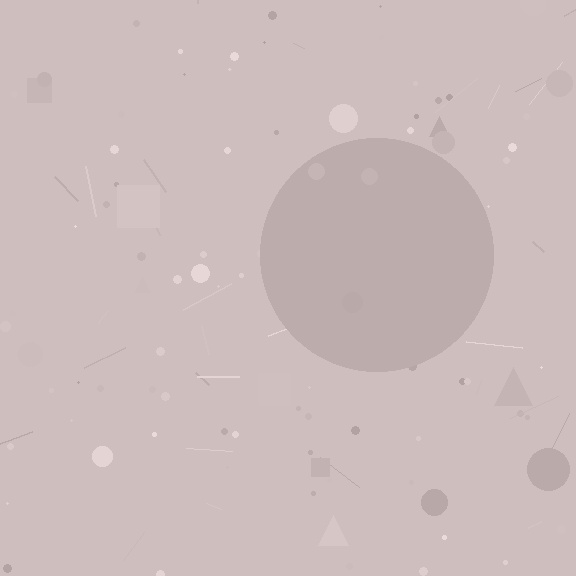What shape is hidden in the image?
A circle is hidden in the image.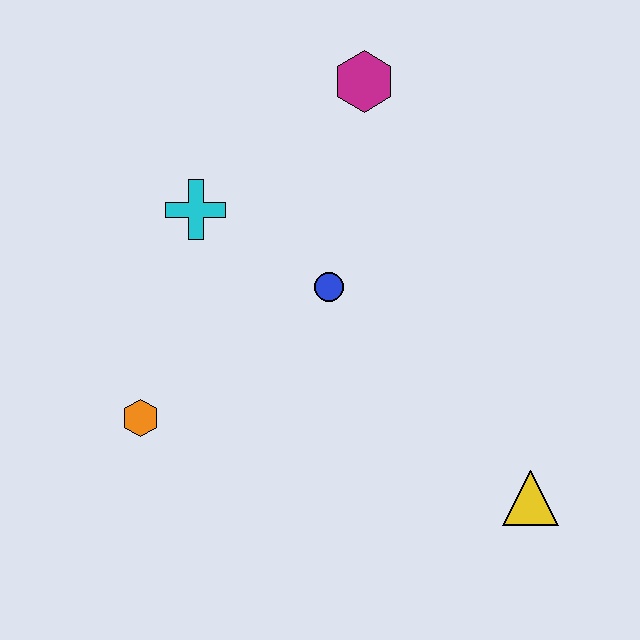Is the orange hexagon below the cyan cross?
Yes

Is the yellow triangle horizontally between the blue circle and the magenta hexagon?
No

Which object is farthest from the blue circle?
The yellow triangle is farthest from the blue circle.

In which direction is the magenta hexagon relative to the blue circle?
The magenta hexagon is above the blue circle.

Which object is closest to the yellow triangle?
The blue circle is closest to the yellow triangle.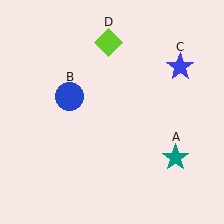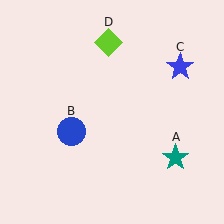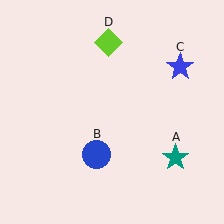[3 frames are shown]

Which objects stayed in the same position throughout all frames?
Teal star (object A) and blue star (object C) and lime diamond (object D) remained stationary.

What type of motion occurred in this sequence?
The blue circle (object B) rotated counterclockwise around the center of the scene.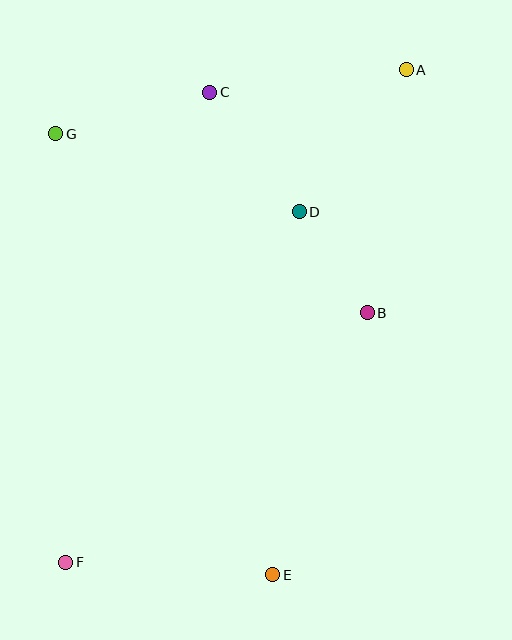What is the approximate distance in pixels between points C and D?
The distance between C and D is approximately 149 pixels.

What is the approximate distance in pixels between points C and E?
The distance between C and E is approximately 487 pixels.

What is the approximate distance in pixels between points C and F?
The distance between C and F is approximately 492 pixels.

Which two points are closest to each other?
Points B and D are closest to each other.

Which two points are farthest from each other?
Points A and F are farthest from each other.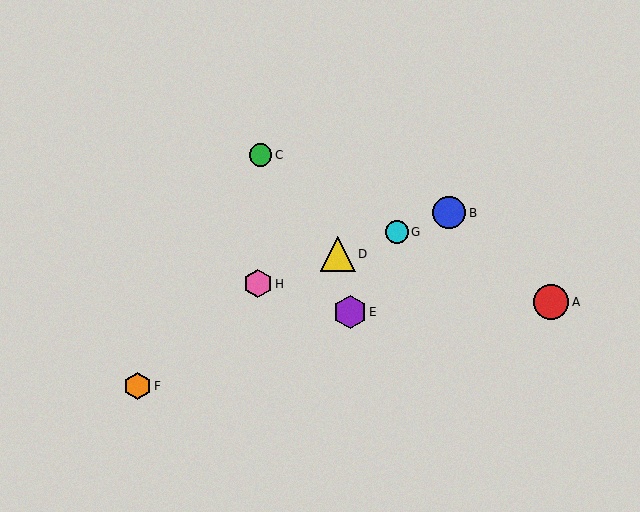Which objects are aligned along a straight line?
Objects B, D, G, H are aligned along a straight line.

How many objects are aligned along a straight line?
4 objects (B, D, G, H) are aligned along a straight line.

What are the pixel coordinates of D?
Object D is at (338, 254).